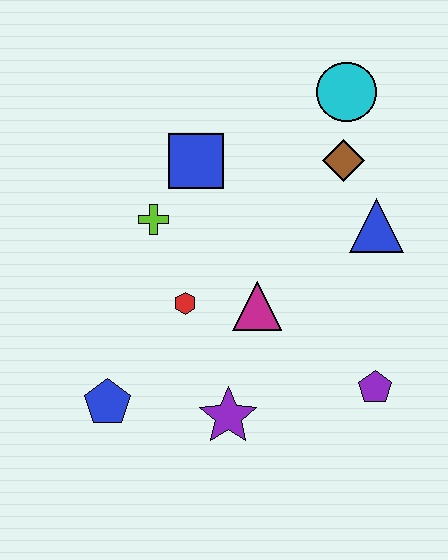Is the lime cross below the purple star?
No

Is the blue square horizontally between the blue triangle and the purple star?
No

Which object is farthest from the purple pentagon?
The cyan circle is farthest from the purple pentagon.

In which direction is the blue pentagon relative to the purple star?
The blue pentagon is to the left of the purple star.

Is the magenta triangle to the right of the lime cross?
Yes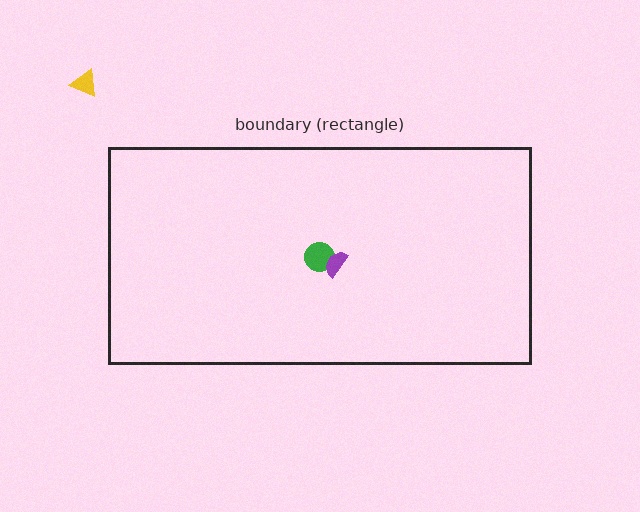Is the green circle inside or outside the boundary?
Inside.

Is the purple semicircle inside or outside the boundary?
Inside.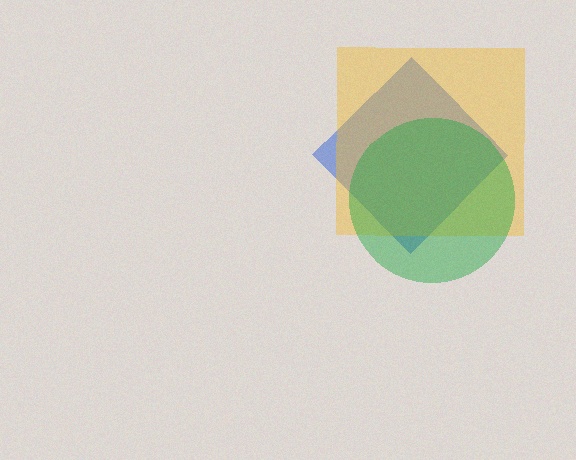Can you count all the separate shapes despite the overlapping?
Yes, there are 3 separate shapes.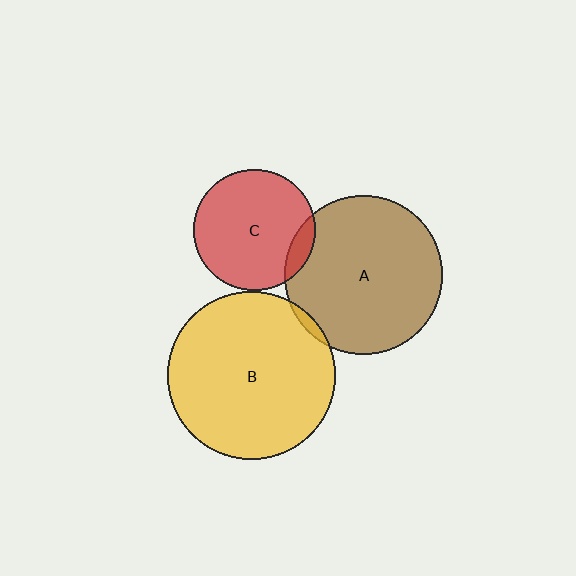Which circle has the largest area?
Circle B (yellow).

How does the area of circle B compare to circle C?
Approximately 1.9 times.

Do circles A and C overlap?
Yes.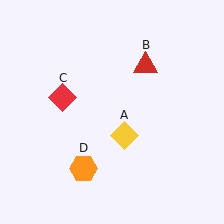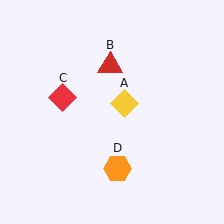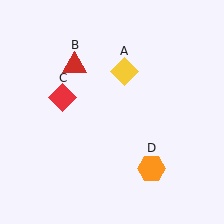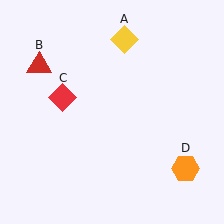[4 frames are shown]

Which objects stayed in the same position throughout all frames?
Red diamond (object C) remained stationary.